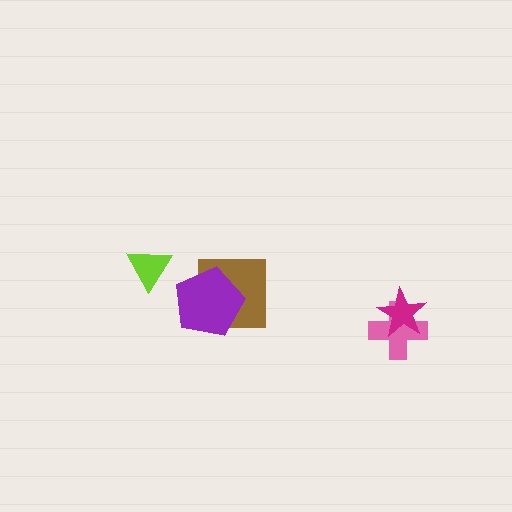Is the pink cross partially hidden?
Yes, it is partially covered by another shape.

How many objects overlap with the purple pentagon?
1 object overlaps with the purple pentagon.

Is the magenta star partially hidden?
No, no other shape covers it.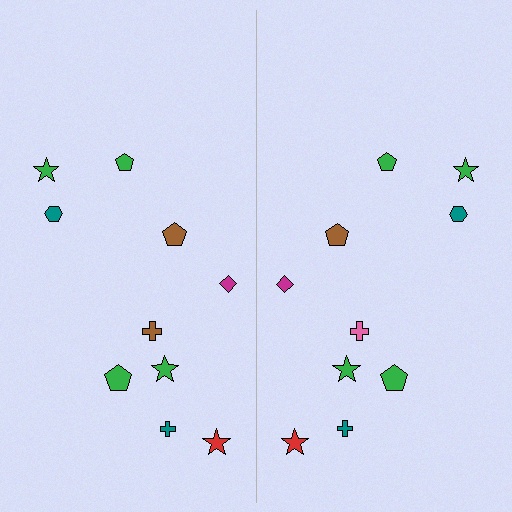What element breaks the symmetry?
The pink cross on the right side breaks the symmetry — its mirror counterpart is brown.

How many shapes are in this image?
There are 20 shapes in this image.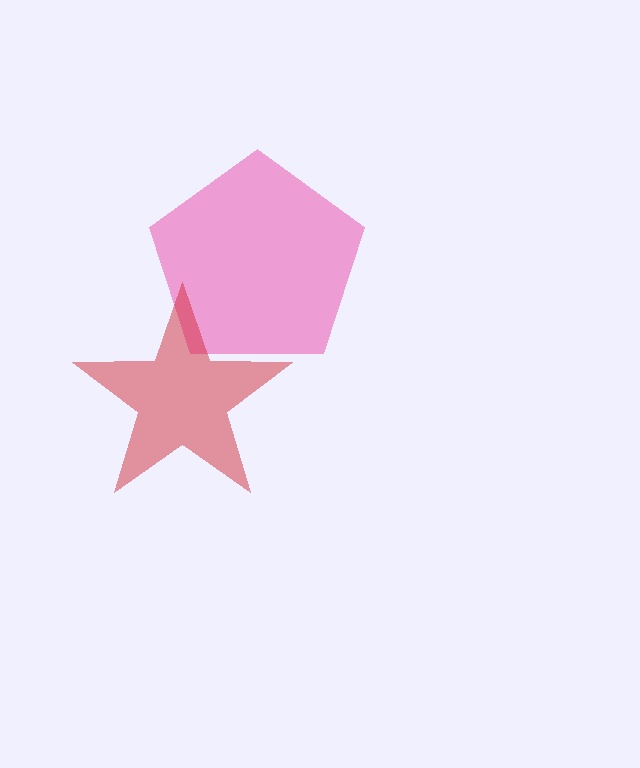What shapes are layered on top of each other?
The layered shapes are: a pink pentagon, a red star.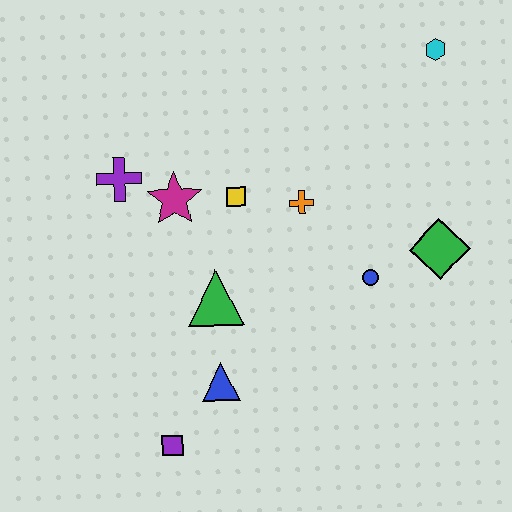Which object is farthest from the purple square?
The cyan hexagon is farthest from the purple square.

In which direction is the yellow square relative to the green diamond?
The yellow square is to the left of the green diamond.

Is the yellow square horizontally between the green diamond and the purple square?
Yes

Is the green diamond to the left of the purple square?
No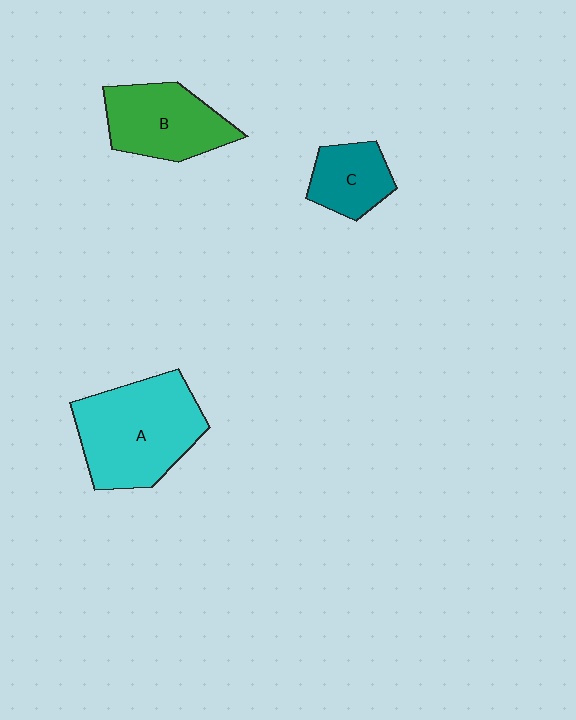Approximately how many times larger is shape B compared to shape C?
Approximately 1.6 times.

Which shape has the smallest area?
Shape C (teal).